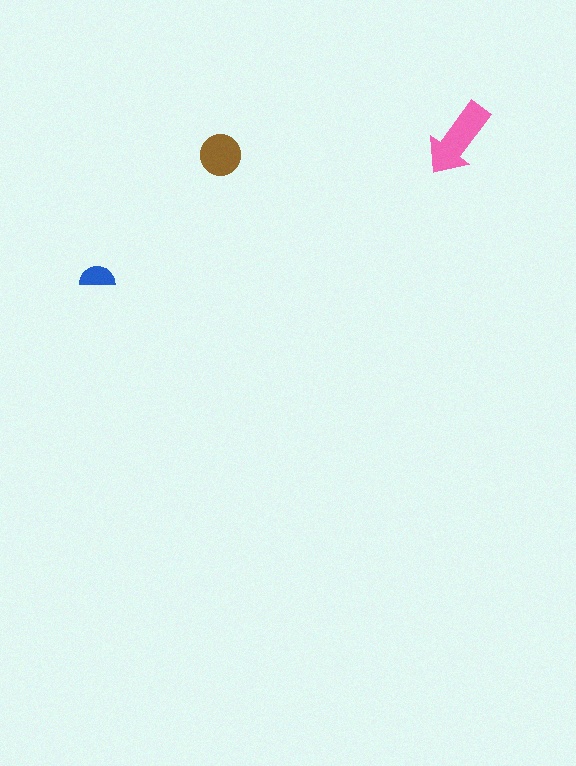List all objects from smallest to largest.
The blue semicircle, the brown circle, the pink arrow.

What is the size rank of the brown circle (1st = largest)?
2nd.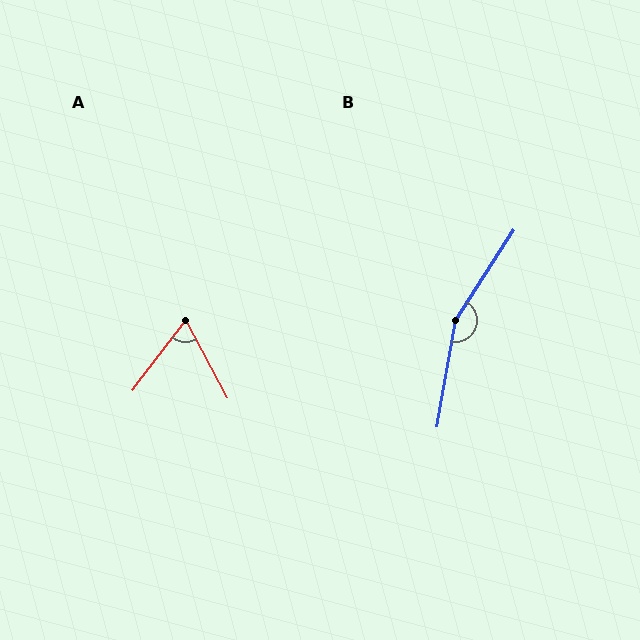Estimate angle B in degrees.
Approximately 157 degrees.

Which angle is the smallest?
A, at approximately 66 degrees.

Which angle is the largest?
B, at approximately 157 degrees.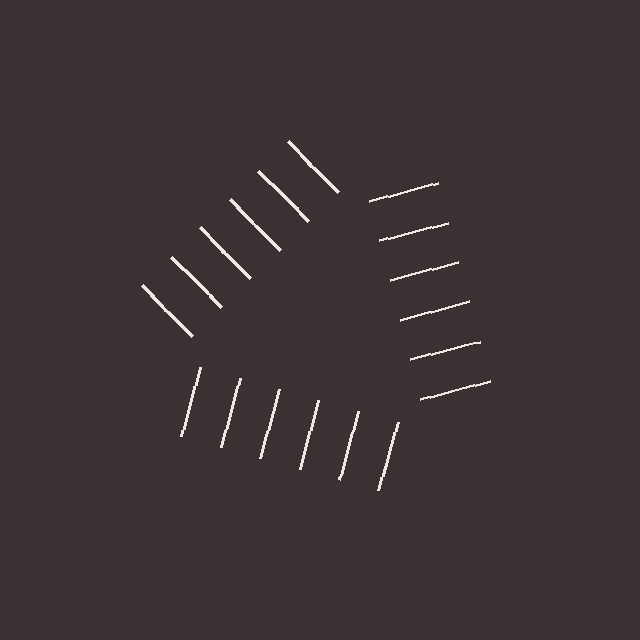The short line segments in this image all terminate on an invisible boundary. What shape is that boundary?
An illusory triangle — the line segments terminate on its edges but no continuous stroke is drawn.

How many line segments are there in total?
18 — 6 along each of the 3 edges.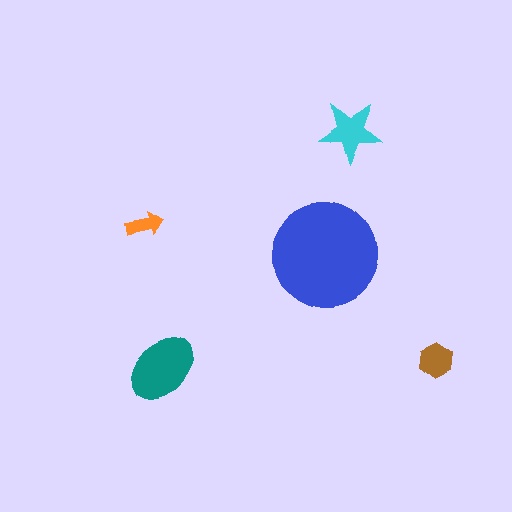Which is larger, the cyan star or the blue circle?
The blue circle.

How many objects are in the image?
There are 5 objects in the image.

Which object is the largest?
The blue circle.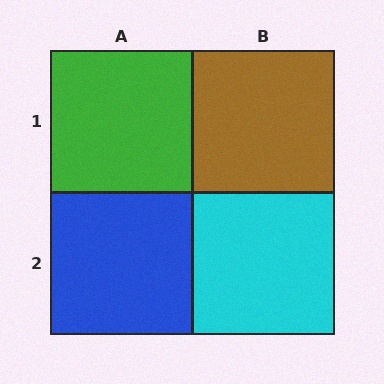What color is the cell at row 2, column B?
Cyan.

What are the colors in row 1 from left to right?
Green, brown.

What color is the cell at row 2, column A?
Blue.